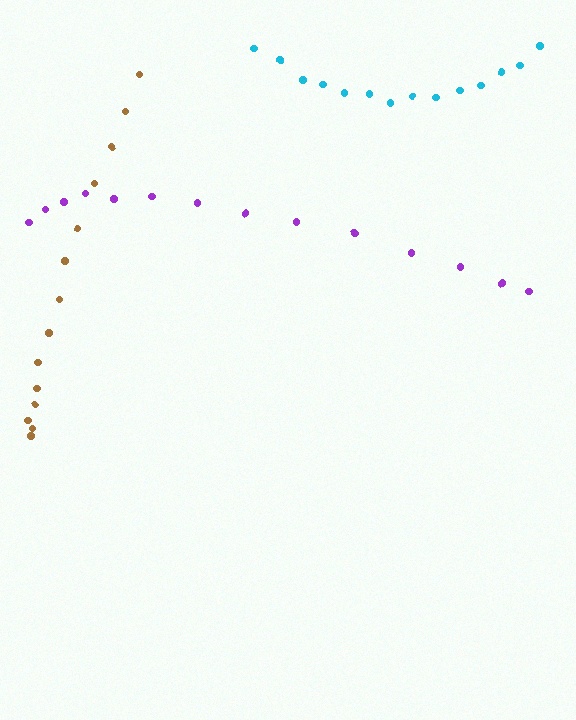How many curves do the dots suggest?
There are 3 distinct paths.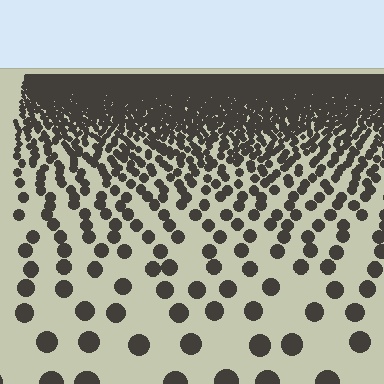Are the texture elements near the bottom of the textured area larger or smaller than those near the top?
Larger. Near the bottom, elements are closer to the viewer and appear at a bigger on-screen size.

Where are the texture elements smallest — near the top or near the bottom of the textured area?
Near the top.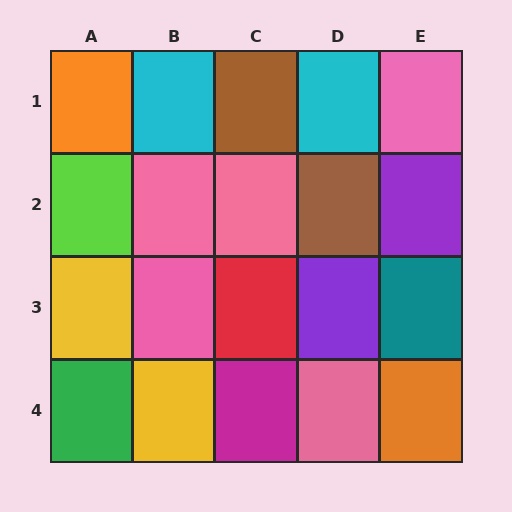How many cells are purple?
2 cells are purple.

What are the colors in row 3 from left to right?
Yellow, pink, red, purple, teal.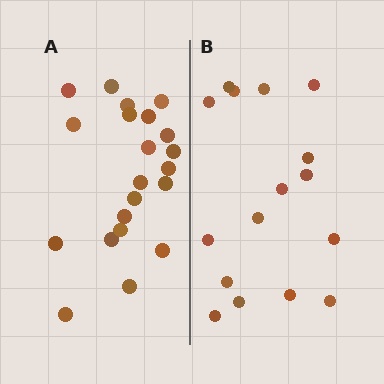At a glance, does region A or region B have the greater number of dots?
Region A (the left region) has more dots.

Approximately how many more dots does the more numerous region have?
Region A has about 5 more dots than region B.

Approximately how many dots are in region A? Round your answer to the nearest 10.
About 20 dots. (The exact count is 21, which rounds to 20.)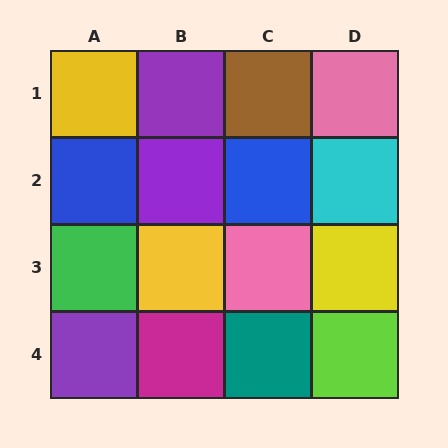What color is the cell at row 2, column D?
Cyan.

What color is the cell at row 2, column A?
Blue.